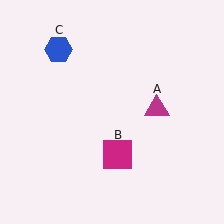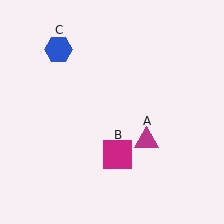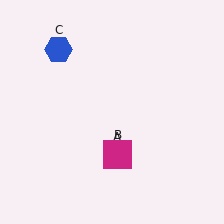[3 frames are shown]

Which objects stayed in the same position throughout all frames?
Magenta square (object B) and blue hexagon (object C) remained stationary.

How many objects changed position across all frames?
1 object changed position: magenta triangle (object A).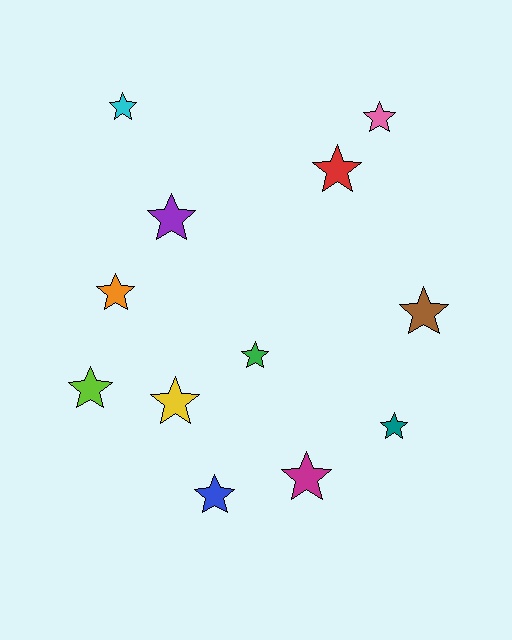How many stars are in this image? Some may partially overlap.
There are 12 stars.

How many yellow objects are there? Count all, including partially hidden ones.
There is 1 yellow object.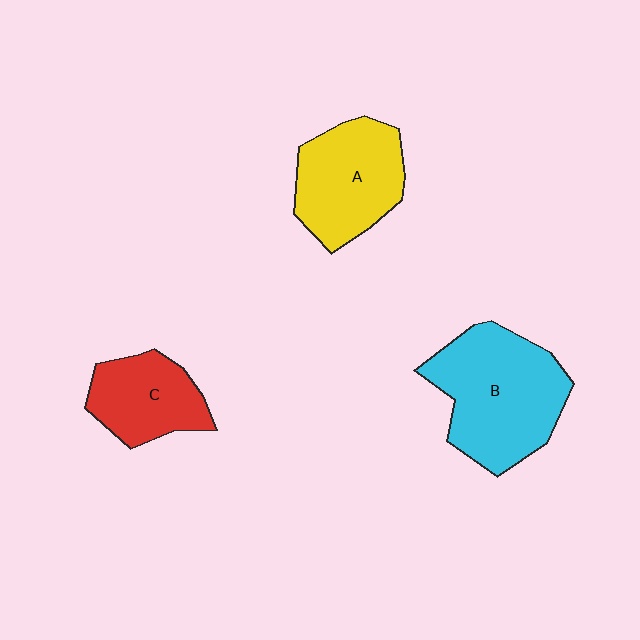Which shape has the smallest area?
Shape C (red).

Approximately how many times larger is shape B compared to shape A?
Approximately 1.3 times.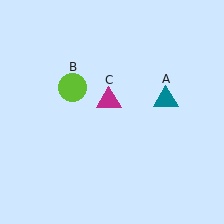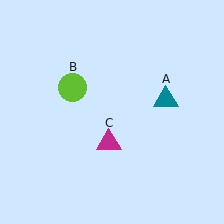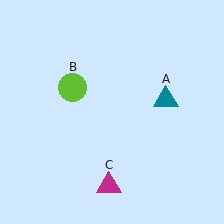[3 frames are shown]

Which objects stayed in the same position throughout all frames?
Teal triangle (object A) and lime circle (object B) remained stationary.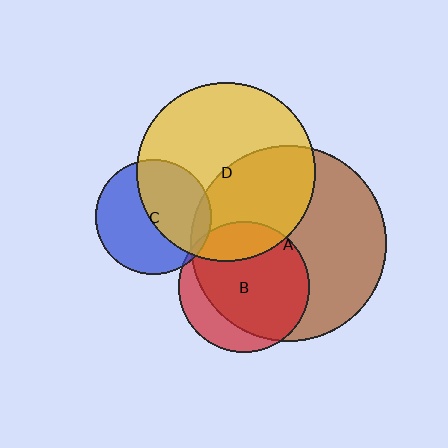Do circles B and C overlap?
Yes.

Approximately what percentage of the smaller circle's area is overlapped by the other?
Approximately 5%.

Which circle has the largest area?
Circle A (brown).